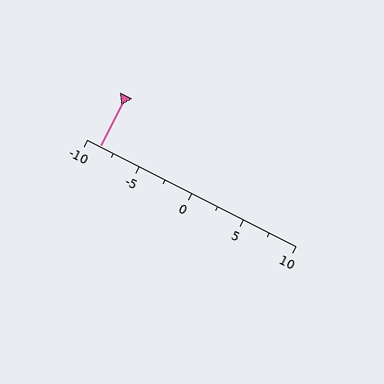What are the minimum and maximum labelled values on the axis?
The axis runs from -10 to 10.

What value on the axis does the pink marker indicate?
The marker indicates approximately -8.8.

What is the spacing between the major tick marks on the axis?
The major ticks are spaced 5 apart.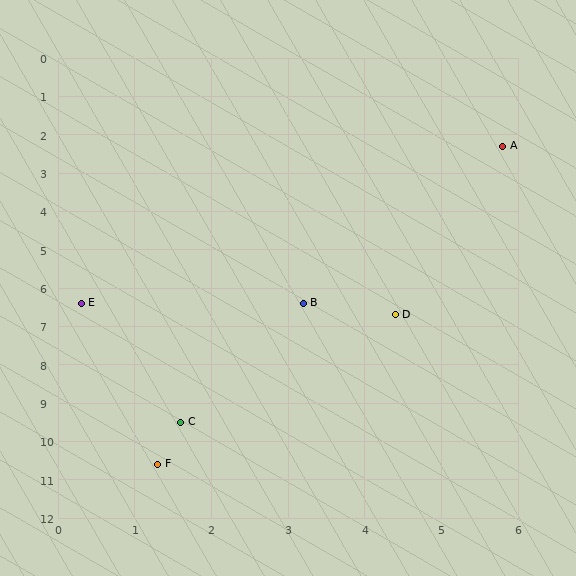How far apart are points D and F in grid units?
Points D and F are about 5.0 grid units apart.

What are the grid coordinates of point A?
Point A is at approximately (5.8, 2.3).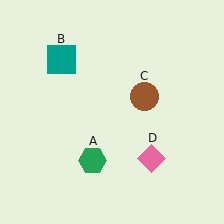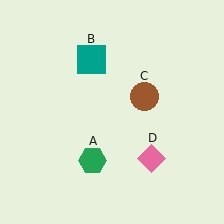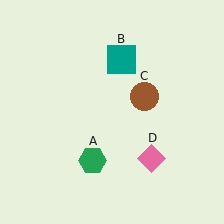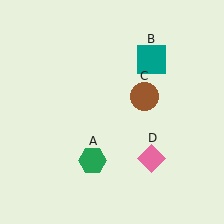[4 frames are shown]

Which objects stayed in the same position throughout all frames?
Green hexagon (object A) and brown circle (object C) and pink diamond (object D) remained stationary.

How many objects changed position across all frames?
1 object changed position: teal square (object B).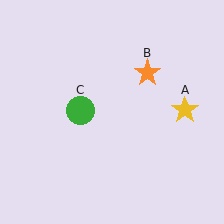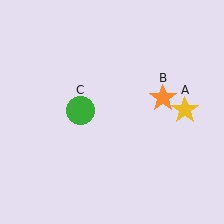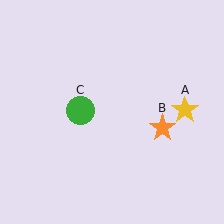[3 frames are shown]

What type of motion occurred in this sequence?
The orange star (object B) rotated clockwise around the center of the scene.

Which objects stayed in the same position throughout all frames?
Yellow star (object A) and green circle (object C) remained stationary.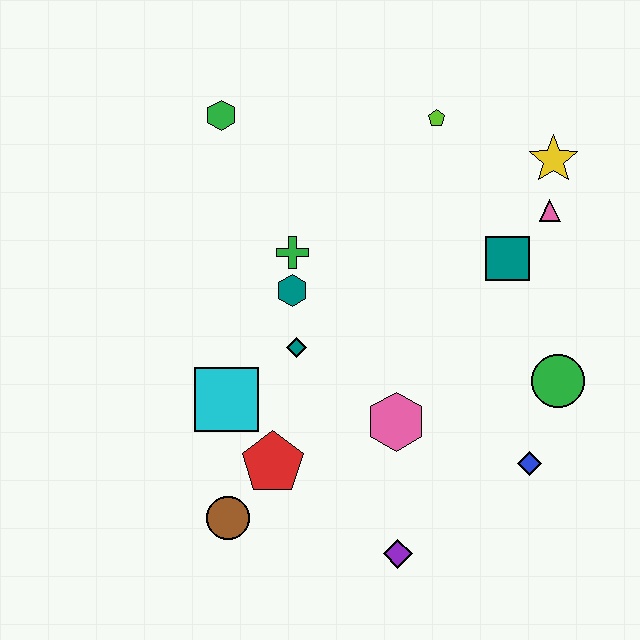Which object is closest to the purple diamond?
The pink hexagon is closest to the purple diamond.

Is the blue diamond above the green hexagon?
No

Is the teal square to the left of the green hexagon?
No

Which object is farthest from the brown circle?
The yellow star is farthest from the brown circle.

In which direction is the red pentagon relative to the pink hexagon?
The red pentagon is to the left of the pink hexagon.